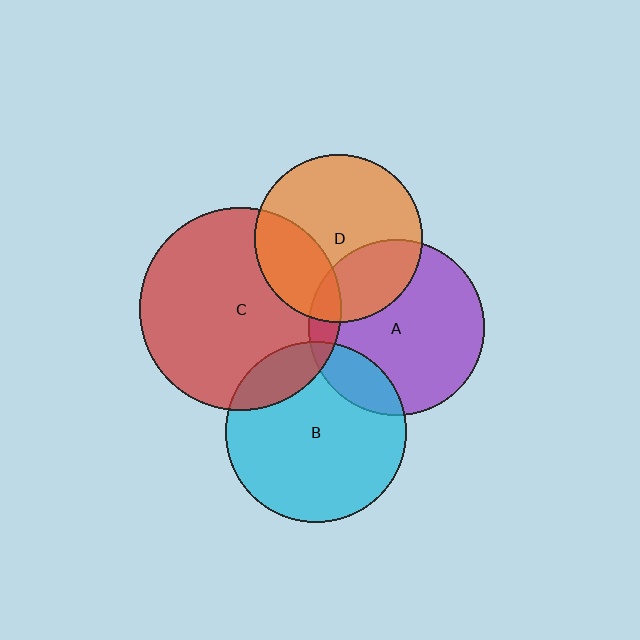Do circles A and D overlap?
Yes.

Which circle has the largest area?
Circle C (red).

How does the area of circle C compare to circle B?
Approximately 1.3 times.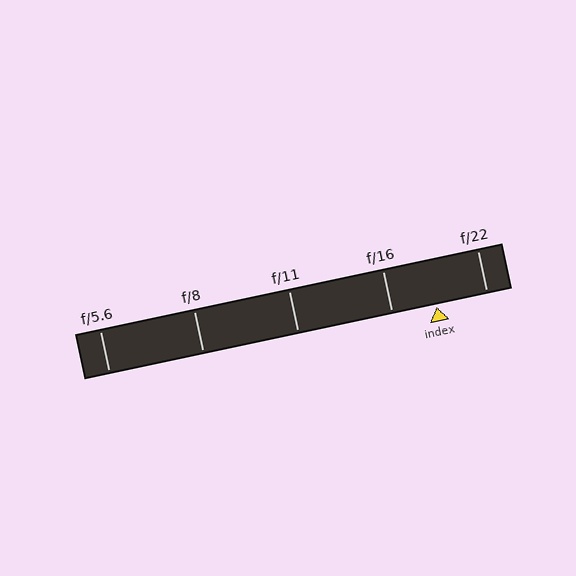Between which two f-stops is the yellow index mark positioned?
The index mark is between f/16 and f/22.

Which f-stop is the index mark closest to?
The index mark is closest to f/16.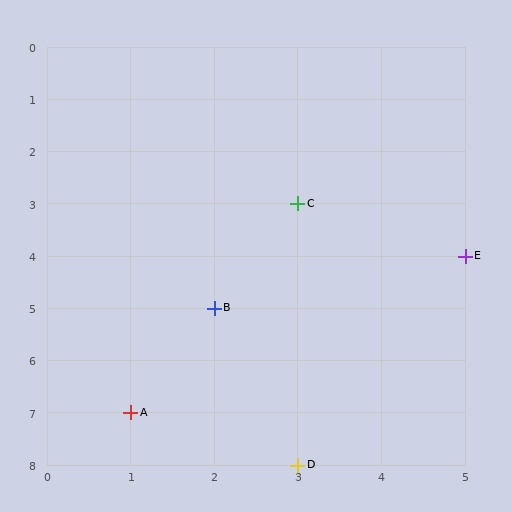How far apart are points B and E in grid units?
Points B and E are 3 columns and 1 row apart (about 3.2 grid units diagonally).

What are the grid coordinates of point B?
Point B is at grid coordinates (2, 5).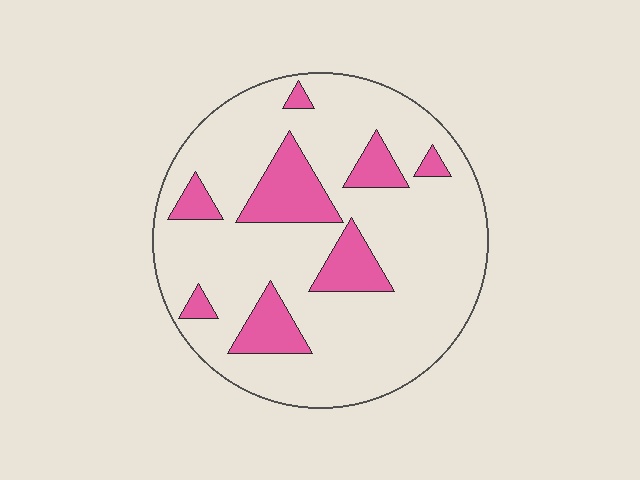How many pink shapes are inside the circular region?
8.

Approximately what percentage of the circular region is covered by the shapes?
Approximately 20%.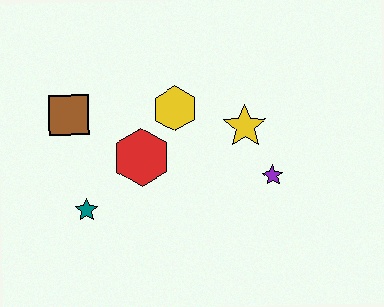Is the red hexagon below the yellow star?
Yes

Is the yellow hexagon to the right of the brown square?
Yes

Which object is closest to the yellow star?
The purple star is closest to the yellow star.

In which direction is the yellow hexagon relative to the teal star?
The yellow hexagon is above the teal star.